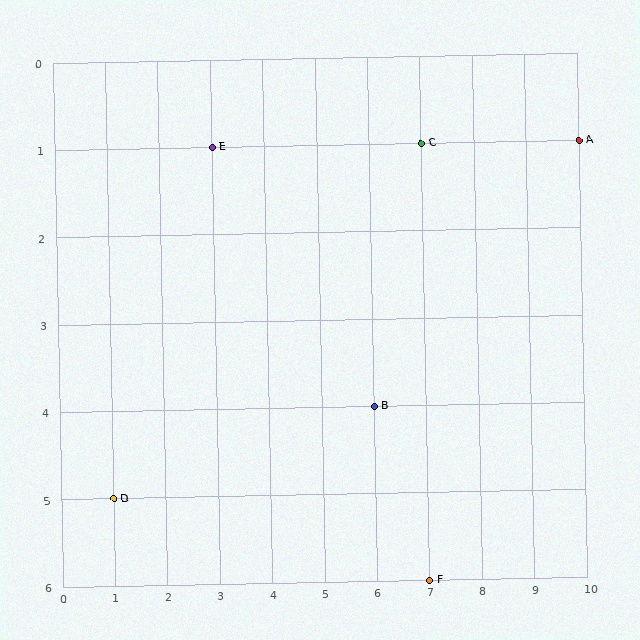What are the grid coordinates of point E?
Point E is at grid coordinates (3, 1).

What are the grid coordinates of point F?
Point F is at grid coordinates (7, 6).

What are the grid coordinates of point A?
Point A is at grid coordinates (10, 1).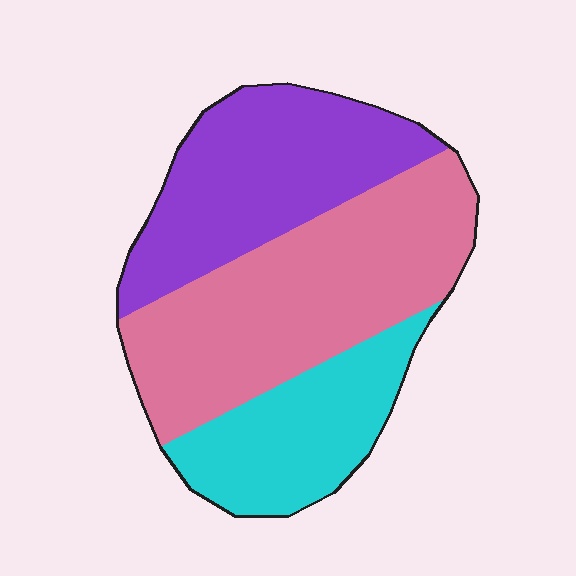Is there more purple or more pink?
Pink.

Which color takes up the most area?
Pink, at roughly 45%.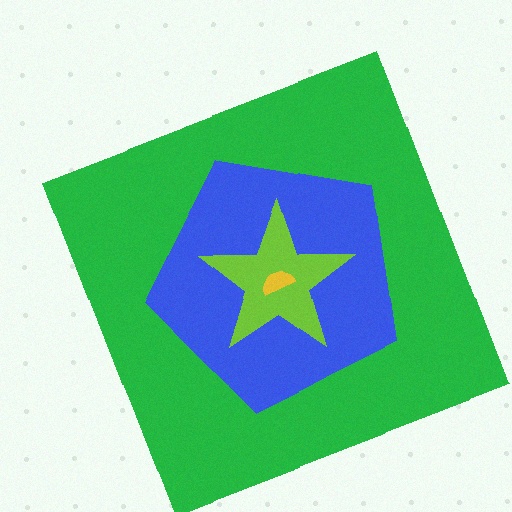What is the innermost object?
The yellow semicircle.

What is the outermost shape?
The green square.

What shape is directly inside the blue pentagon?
The lime star.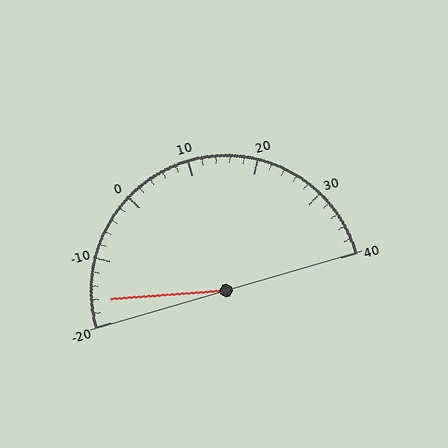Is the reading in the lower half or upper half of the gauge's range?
The reading is in the lower half of the range (-20 to 40).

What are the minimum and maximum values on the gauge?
The gauge ranges from -20 to 40.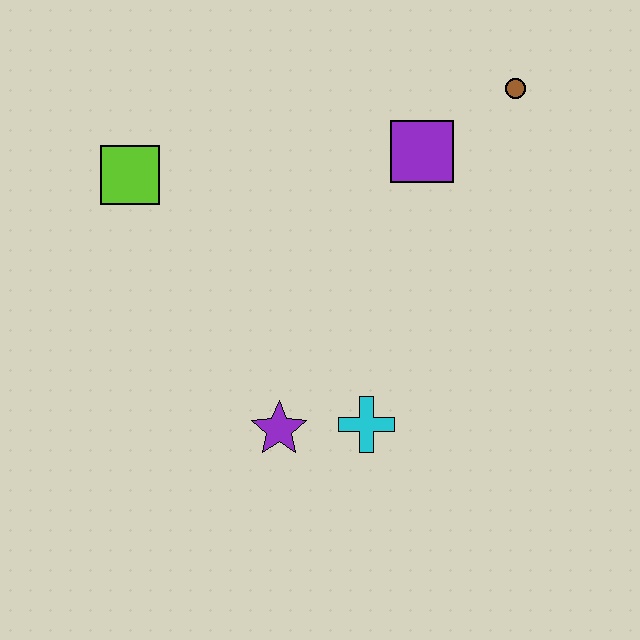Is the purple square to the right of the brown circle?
No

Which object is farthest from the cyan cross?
The brown circle is farthest from the cyan cross.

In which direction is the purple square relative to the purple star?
The purple square is above the purple star.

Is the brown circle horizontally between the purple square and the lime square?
No